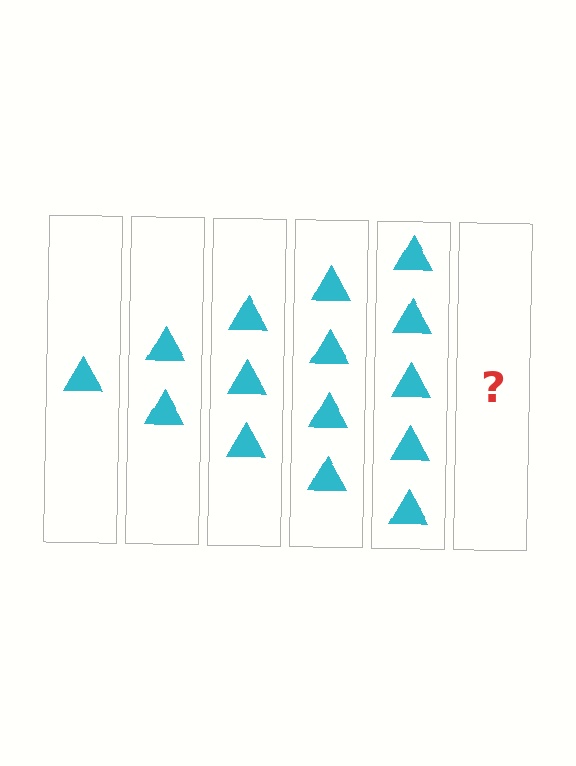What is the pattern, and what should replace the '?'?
The pattern is that each step adds one more triangle. The '?' should be 6 triangles.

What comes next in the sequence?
The next element should be 6 triangles.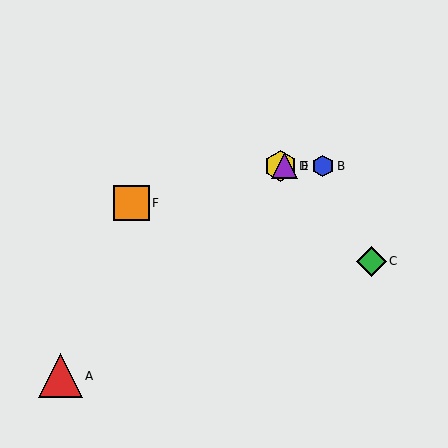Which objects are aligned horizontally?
Objects B, D, E are aligned horizontally.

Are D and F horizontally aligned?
No, D is at y≈166 and F is at y≈203.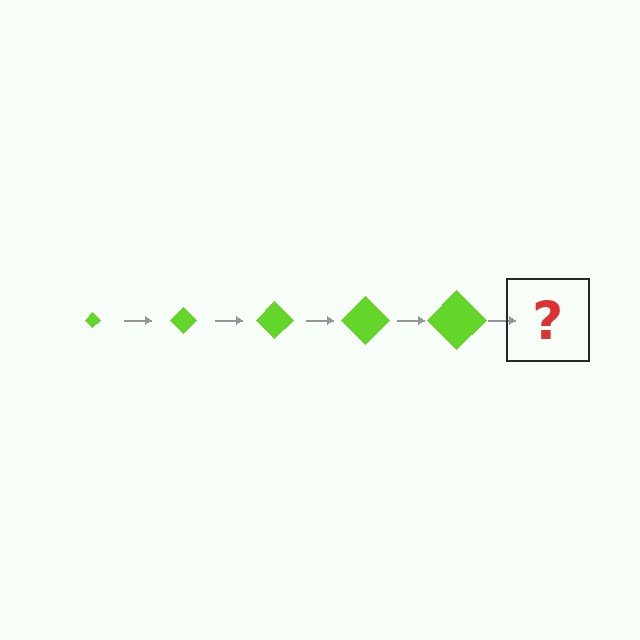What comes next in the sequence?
The next element should be a lime diamond, larger than the previous one.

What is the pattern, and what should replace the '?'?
The pattern is that the diamond gets progressively larger each step. The '?' should be a lime diamond, larger than the previous one.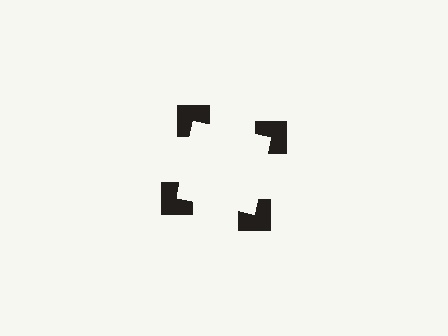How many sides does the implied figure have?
4 sides.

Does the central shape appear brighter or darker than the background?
It typically appears slightly brighter than the background, even though no actual brightness change is drawn.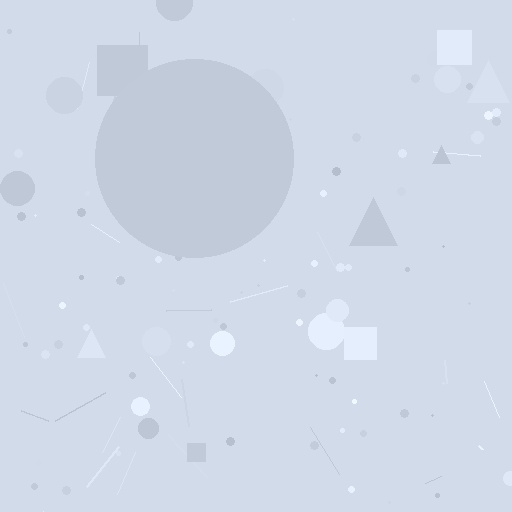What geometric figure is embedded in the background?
A circle is embedded in the background.